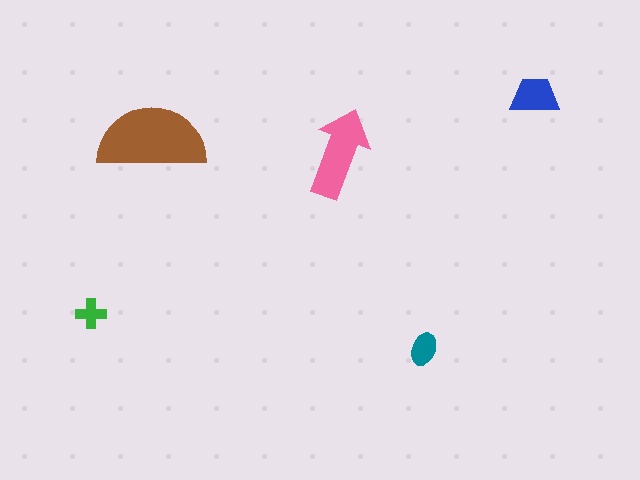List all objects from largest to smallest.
The brown semicircle, the pink arrow, the blue trapezoid, the teal ellipse, the green cross.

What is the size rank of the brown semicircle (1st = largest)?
1st.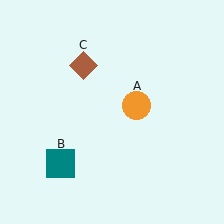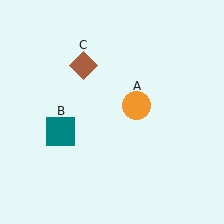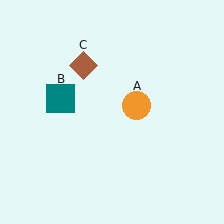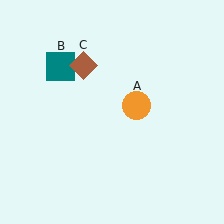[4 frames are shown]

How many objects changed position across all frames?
1 object changed position: teal square (object B).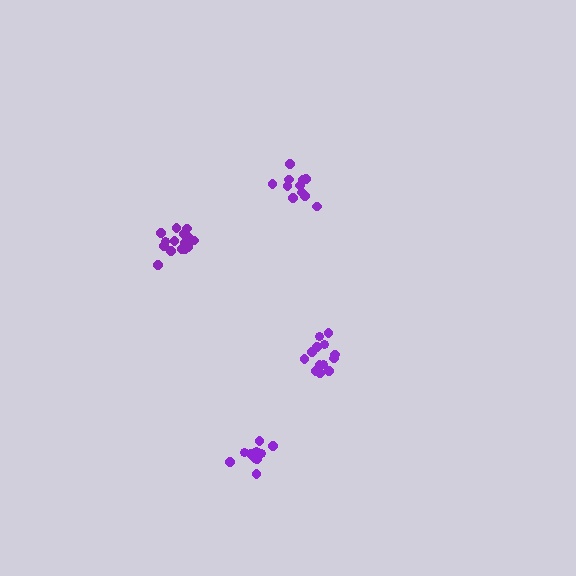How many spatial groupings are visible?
There are 4 spatial groupings.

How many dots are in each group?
Group 1: 17 dots, Group 2: 11 dots, Group 3: 11 dots, Group 4: 13 dots (52 total).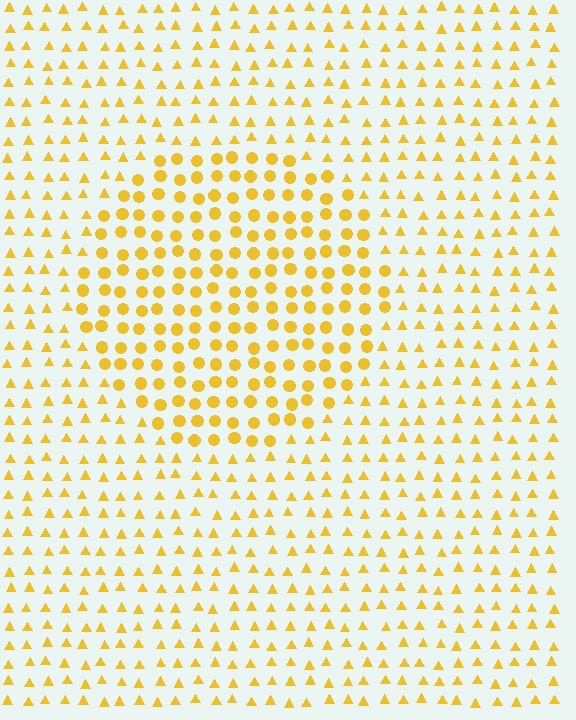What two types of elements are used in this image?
The image uses circles inside the circle region and triangles outside it.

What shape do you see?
I see a circle.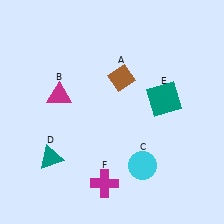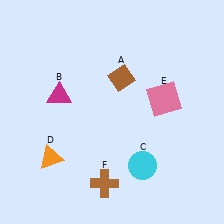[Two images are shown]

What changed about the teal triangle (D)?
In Image 1, D is teal. In Image 2, it changed to orange.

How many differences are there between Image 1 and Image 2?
There are 3 differences between the two images.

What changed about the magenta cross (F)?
In Image 1, F is magenta. In Image 2, it changed to brown.